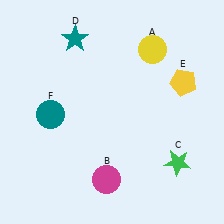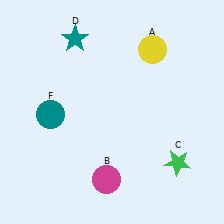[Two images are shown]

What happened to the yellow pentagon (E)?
The yellow pentagon (E) was removed in Image 2. It was in the top-right area of Image 1.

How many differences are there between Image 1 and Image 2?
There is 1 difference between the two images.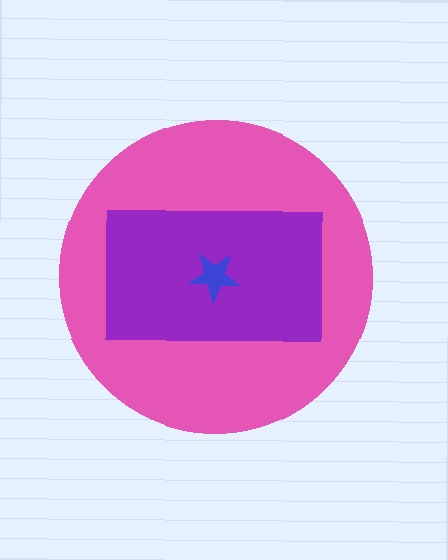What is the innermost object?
The blue star.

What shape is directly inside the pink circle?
The purple rectangle.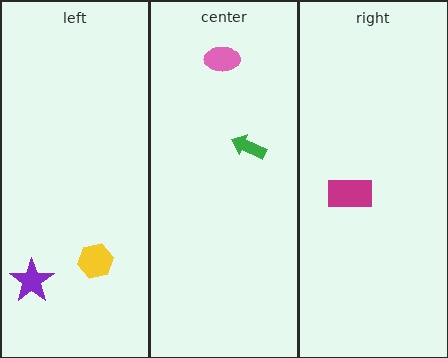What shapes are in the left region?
The yellow hexagon, the purple star.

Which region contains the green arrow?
The center region.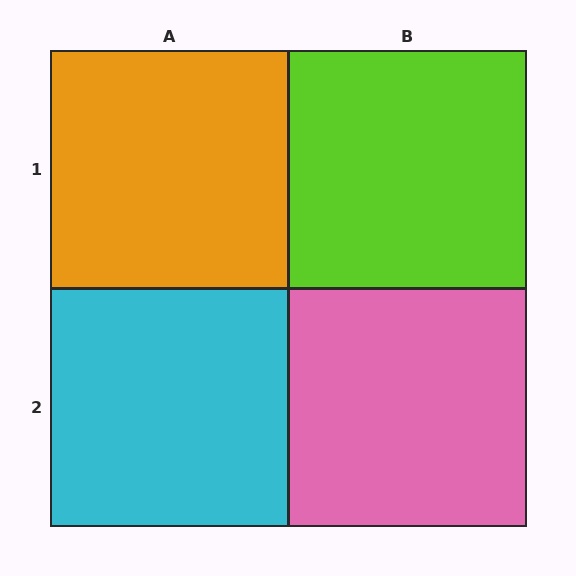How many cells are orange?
1 cell is orange.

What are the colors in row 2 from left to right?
Cyan, pink.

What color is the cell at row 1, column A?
Orange.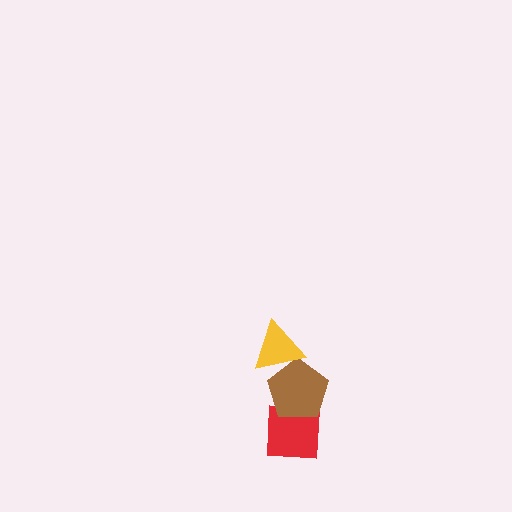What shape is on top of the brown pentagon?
The yellow triangle is on top of the brown pentagon.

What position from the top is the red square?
The red square is 3rd from the top.